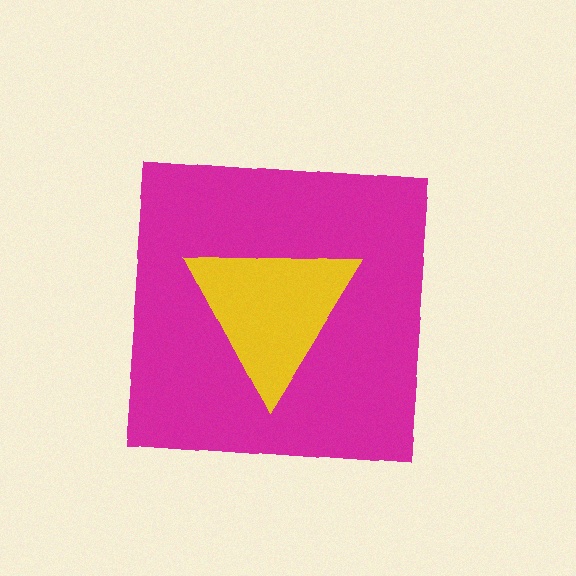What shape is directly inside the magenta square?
The yellow triangle.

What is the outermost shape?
The magenta square.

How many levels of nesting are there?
2.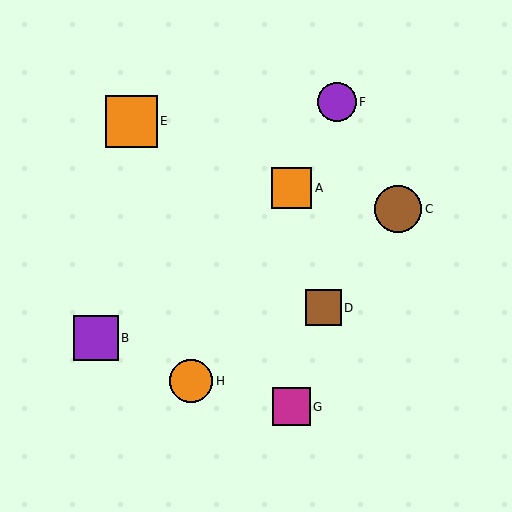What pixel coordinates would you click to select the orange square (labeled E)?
Click at (131, 121) to select the orange square E.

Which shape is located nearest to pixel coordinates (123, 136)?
The orange square (labeled E) at (131, 121) is nearest to that location.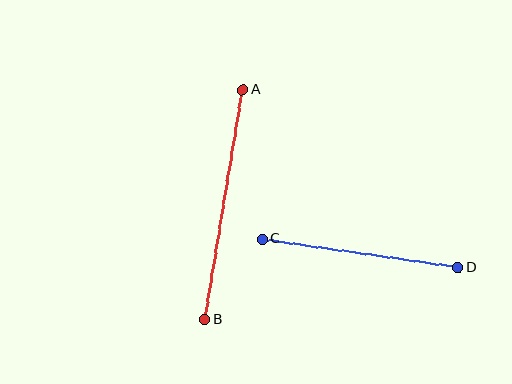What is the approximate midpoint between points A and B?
The midpoint is at approximately (224, 205) pixels.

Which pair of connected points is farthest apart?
Points A and B are farthest apart.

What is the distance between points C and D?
The distance is approximately 198 pixels.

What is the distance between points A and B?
The distance is approximately 233 pixels.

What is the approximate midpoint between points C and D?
The midpoint is at approximately (360, 253) pixels.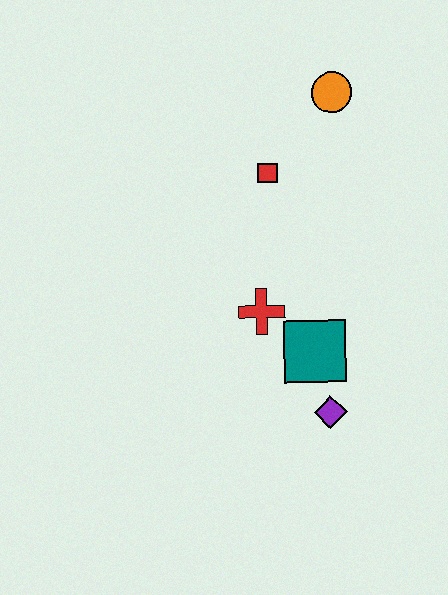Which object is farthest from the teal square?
The orange circle is farthest from the teal square.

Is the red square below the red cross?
No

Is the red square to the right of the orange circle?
No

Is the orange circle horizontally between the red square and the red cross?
No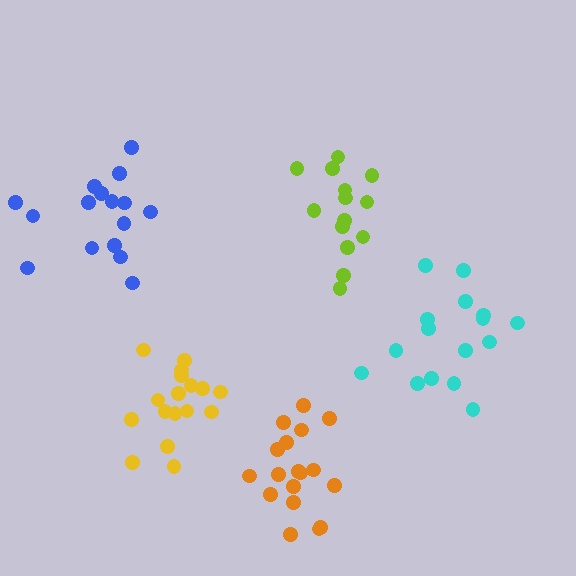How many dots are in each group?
Group 1: 16 dots, Group 2: 16 dots, Group 3: 18 dots, Group 4: 14 dots, Group 5: 17 dots (81 total).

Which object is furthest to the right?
The cyan cluster is rightmost.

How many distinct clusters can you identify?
There are 5 distinct clusters.